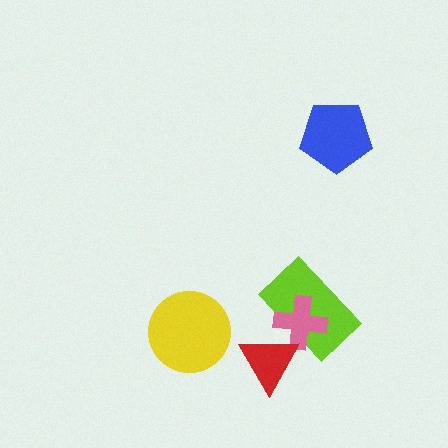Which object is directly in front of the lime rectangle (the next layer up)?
The pink cross is directly in front of the lime rectangle.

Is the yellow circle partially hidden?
No, no other shape covers it.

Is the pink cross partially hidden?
Yes, it is partially covered by another shape.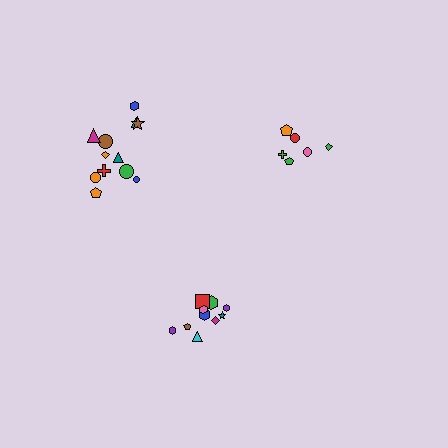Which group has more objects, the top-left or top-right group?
The top-left group.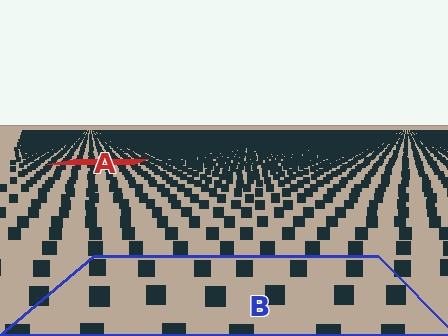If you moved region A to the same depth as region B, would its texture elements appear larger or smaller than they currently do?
They would appear larger. At a closer depth, the same texture elements are projected at a bigger on-screen size.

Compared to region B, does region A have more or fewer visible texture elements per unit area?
Region A has more texture elements per unit area — they are packed more densely because it is farther away.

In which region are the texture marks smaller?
The texture marks are smaller in region A, because it is farther away.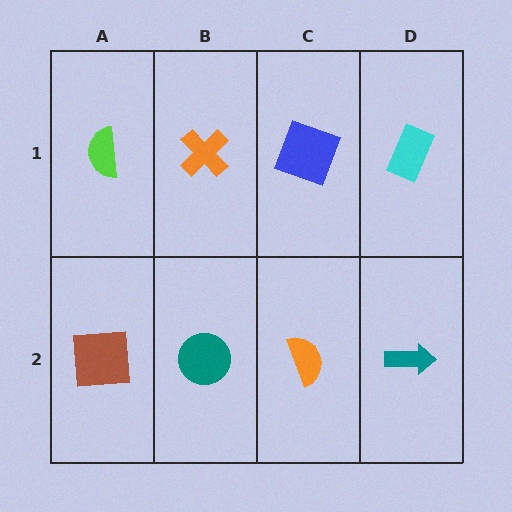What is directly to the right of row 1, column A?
An orange cross.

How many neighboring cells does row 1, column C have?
3.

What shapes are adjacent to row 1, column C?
An orange semicircle (row 2, column C), an orange cross (row 1, column B), a cyan rectangle (row 1, column D).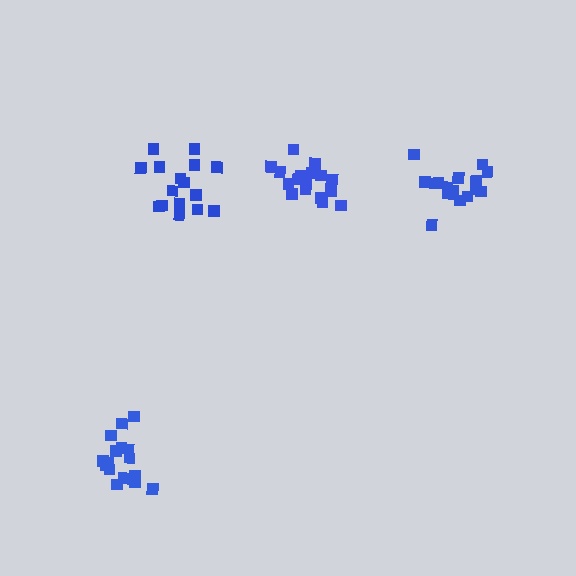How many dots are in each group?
Group 1: 18 dots, Group 2: 16 dots, Group 3: 16 dots, Group 4: 16 dots (66 total).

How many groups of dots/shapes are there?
There are 4 groups.